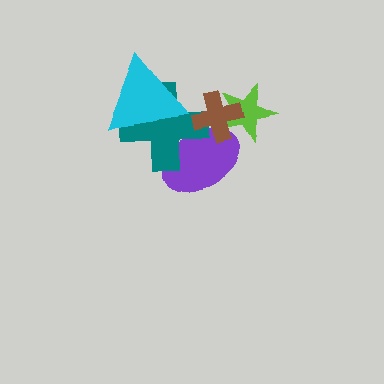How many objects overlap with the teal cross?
3 objects overlap with the teal cross.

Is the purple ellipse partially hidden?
Yes, it is partially covered by another shape.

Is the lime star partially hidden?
Yes, it is partially covered by another shape.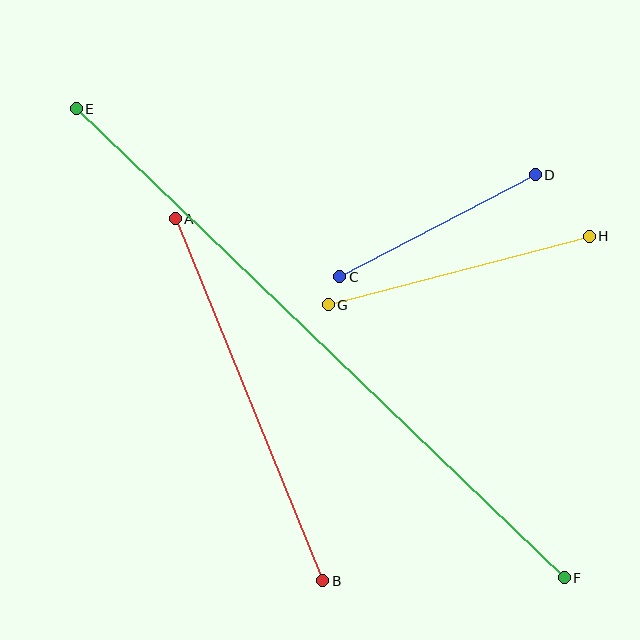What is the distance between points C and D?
The distance is approximately 221 pixels.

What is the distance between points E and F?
The distance is approximately 677 pixels.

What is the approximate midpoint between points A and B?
The midpoint is at approximately (249, 400) pixels.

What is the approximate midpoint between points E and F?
The midpoint is at approximately (320, 343) pixels.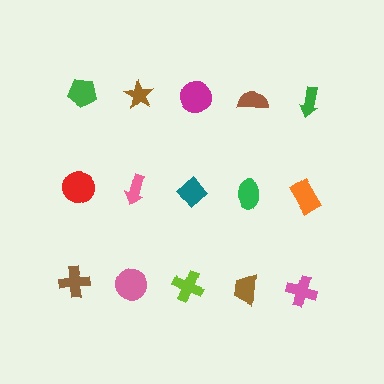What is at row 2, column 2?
A pink arrow.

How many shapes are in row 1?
5 shapes.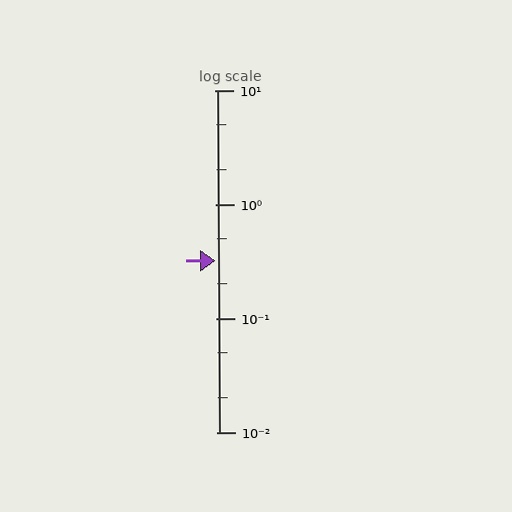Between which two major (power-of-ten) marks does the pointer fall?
The pointer is between 0.1 and 1.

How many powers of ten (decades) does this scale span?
The scale spans 3 decades, from 0.01 to 10.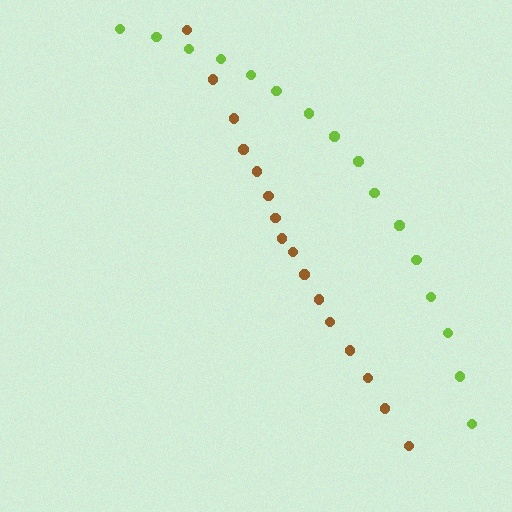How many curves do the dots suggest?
There are 2 distinct paths.